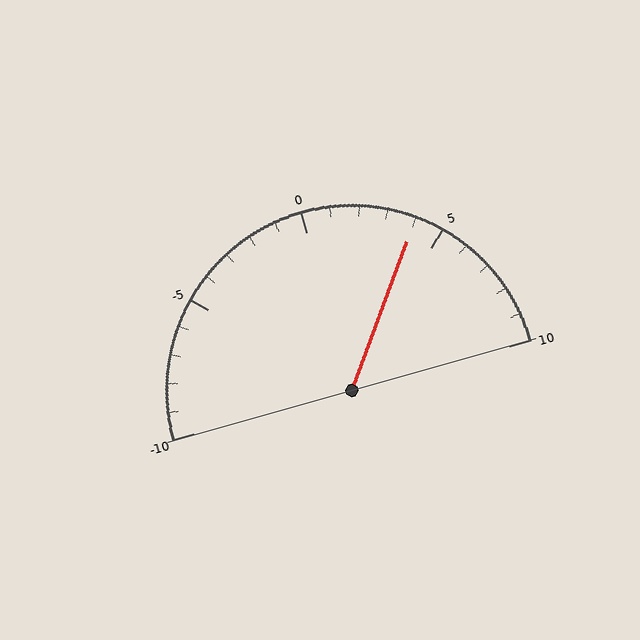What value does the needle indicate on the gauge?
The needle indicates approximately 4.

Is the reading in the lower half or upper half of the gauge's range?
The reading is in the upper half of the range (-10 to 10).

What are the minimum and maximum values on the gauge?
The gauge ranges from -10 to 10.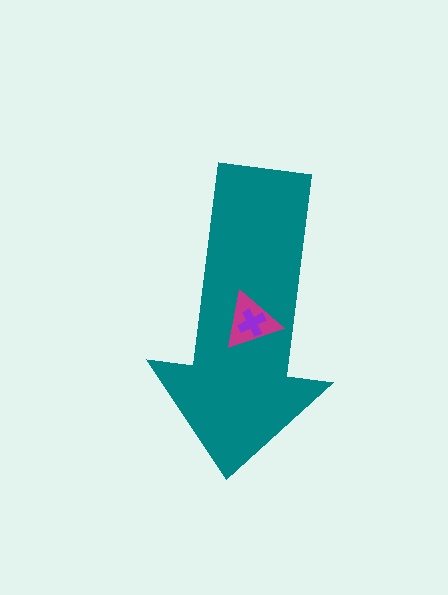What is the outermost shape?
The teal arrow.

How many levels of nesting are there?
3.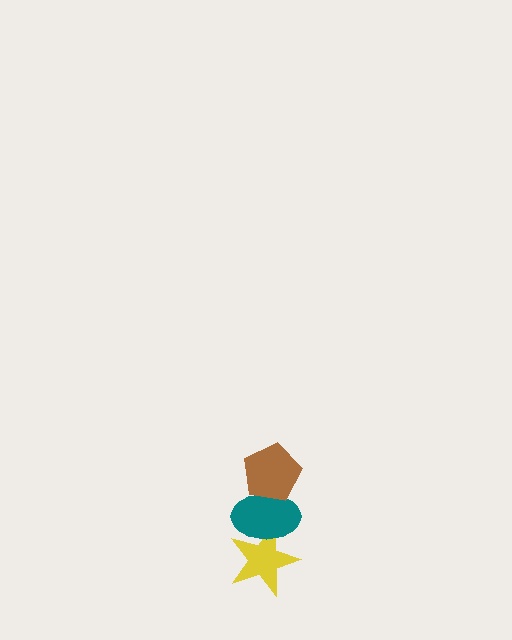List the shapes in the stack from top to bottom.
From top to bottom: the brown pentagon, the teal ellipse, the yellow star.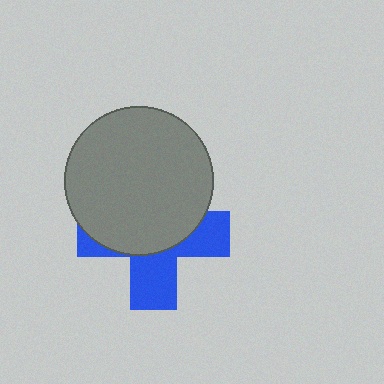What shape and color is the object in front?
The object in front is a gray circle.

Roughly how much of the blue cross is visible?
A small part of it is visible (roughly 43%).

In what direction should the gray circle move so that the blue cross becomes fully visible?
The gray circle should move up. That is the shortest direction to clear the overlap and leave the blue cross fully visible.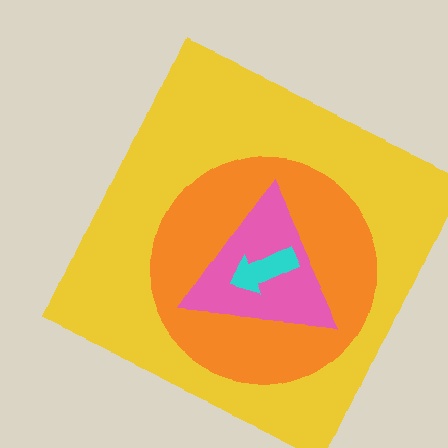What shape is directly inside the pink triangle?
The cyan arrow.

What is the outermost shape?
The yellow square.